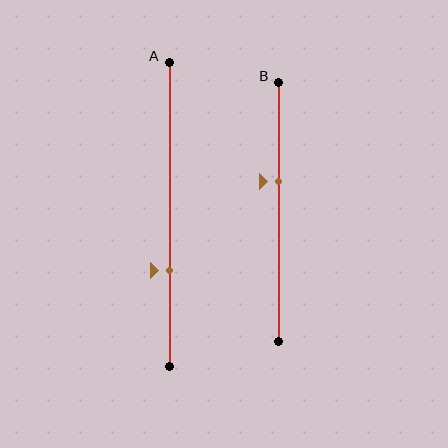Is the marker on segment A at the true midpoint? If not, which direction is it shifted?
No, the marker on segment A is shifted downward by about 19% of the segment length.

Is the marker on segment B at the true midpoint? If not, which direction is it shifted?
No, the marker on segment B is shifted upward by about 12% of the segment length.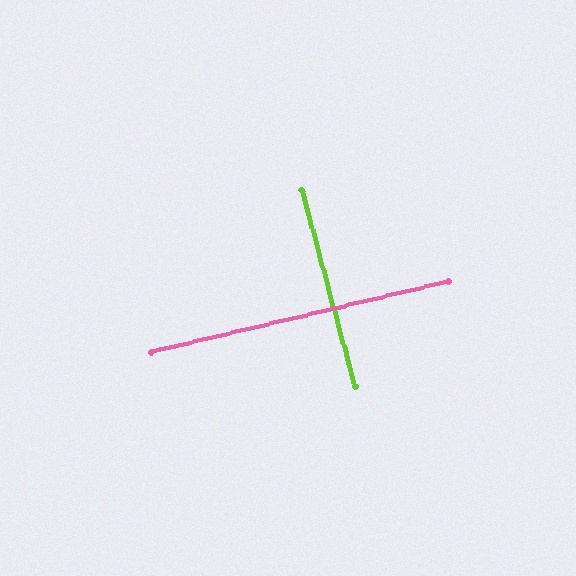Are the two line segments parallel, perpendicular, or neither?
Perpendicular — they meet at approximately 88°.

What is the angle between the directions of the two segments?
Approximately 88 degrees.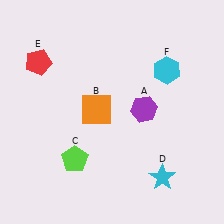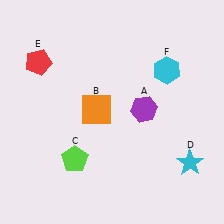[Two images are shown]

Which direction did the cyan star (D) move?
The cyan star (D) moved right.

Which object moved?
The cyan star (D) moved right.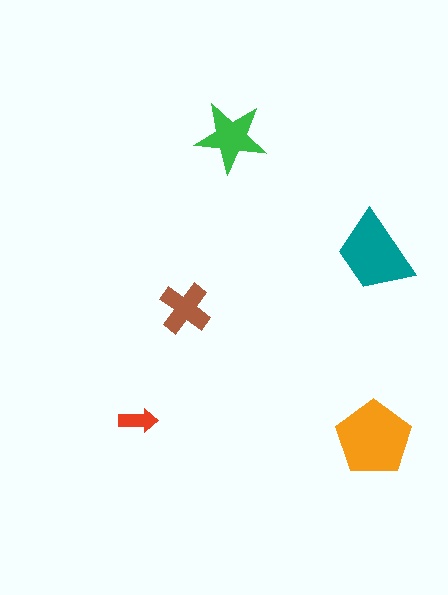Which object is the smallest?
The red arrow.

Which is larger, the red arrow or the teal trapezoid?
The teal trapezoid.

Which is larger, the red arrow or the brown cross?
The brown cross.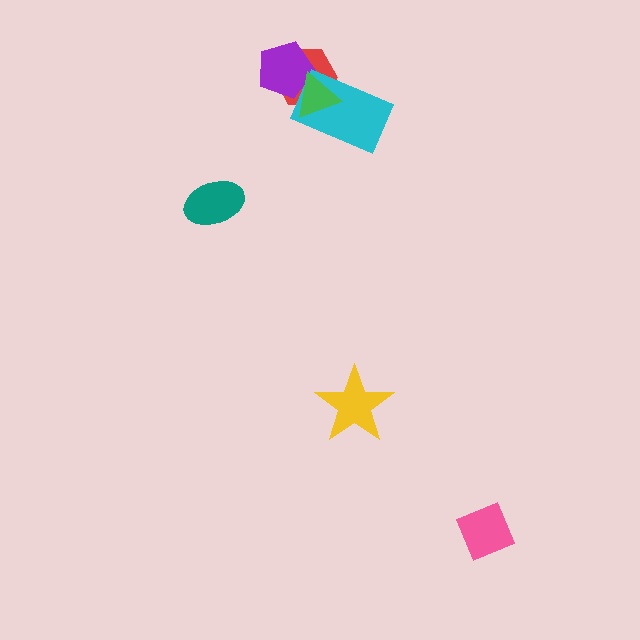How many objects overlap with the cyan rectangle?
2 objects overlap with the cyan rectangle.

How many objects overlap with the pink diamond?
0 objects overlap with the pink diamond.